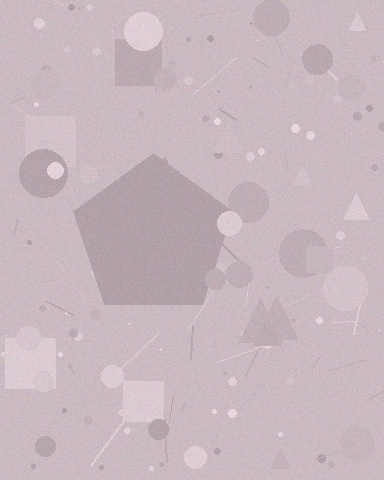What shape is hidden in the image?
A pentagon is hidden in the image.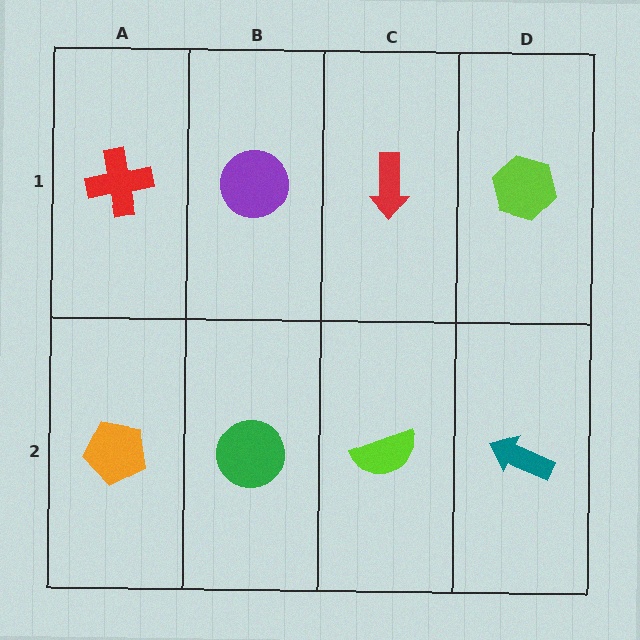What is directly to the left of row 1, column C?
A purple circle.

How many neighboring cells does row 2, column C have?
3.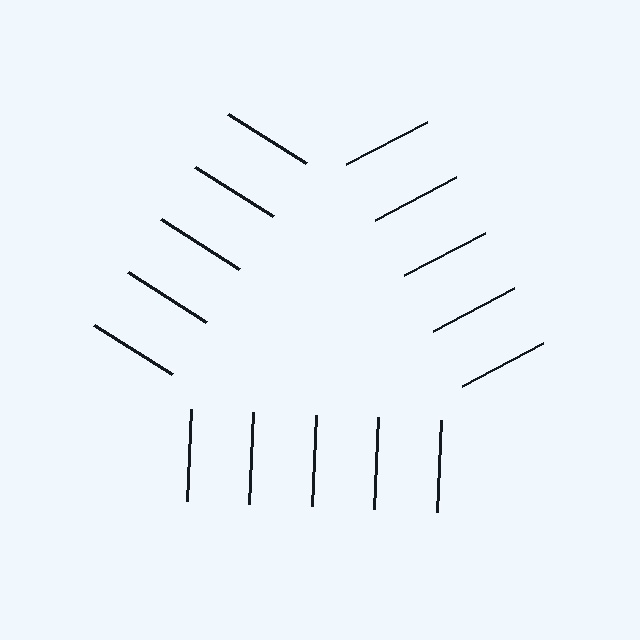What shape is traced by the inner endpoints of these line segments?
An illusory triangle — the line segments terminate on its edges but no continuous stroke is drawn.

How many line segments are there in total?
15 — 5 along each of the 3 edges.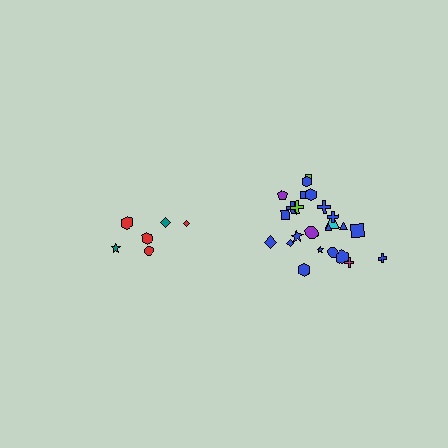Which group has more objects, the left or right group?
The right group.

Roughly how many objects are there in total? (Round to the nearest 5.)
Roughly 30 objects in total.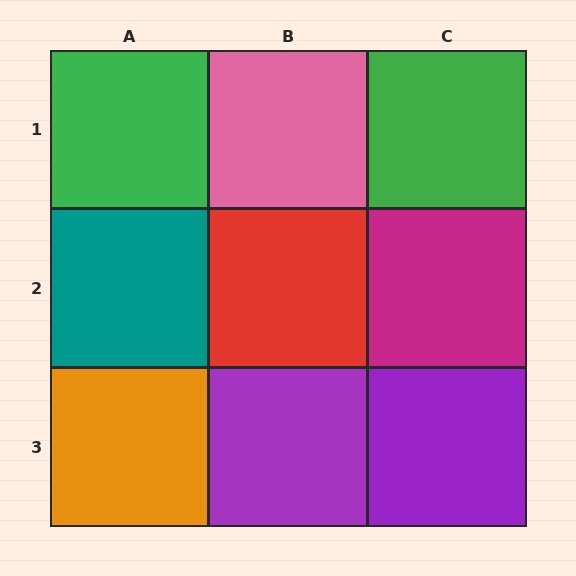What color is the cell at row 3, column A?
Orange.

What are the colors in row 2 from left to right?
Teal, red, magenta.